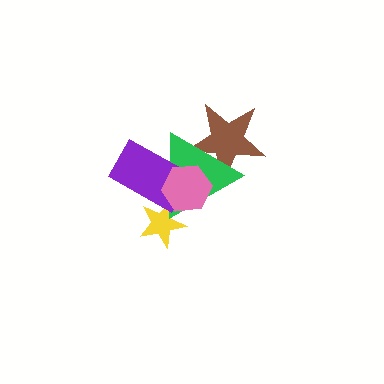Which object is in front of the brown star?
The green triangle is in front of the brown star.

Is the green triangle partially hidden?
Yes, it is partially covered by another shape.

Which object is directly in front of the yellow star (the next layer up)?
The green triangle is directly in front of the yellow star.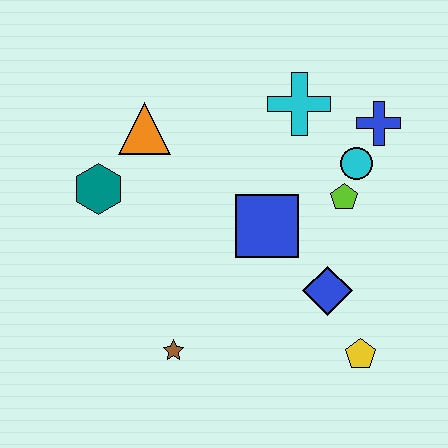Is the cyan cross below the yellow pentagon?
No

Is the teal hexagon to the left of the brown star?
Yes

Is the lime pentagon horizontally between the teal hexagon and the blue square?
No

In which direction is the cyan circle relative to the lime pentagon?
The cyan circle is above the lime pentagon.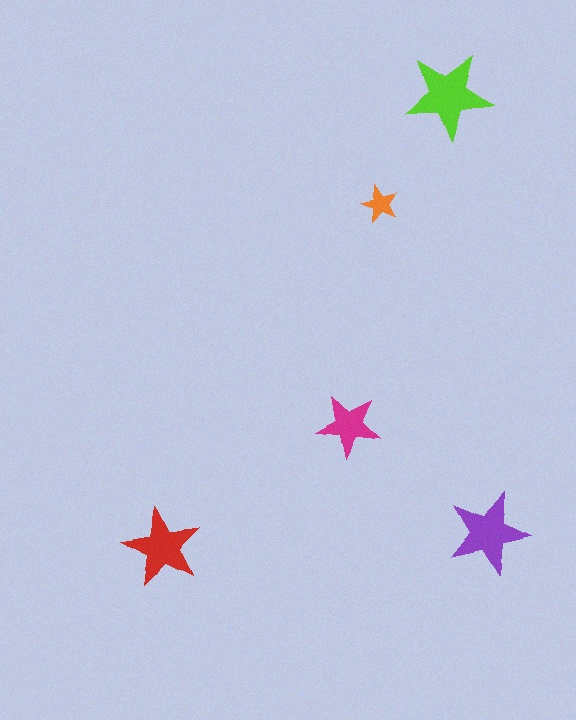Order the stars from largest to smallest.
the lime one, the purple one, the red one, the magenta one, the orange one.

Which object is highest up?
The lime star is topmost.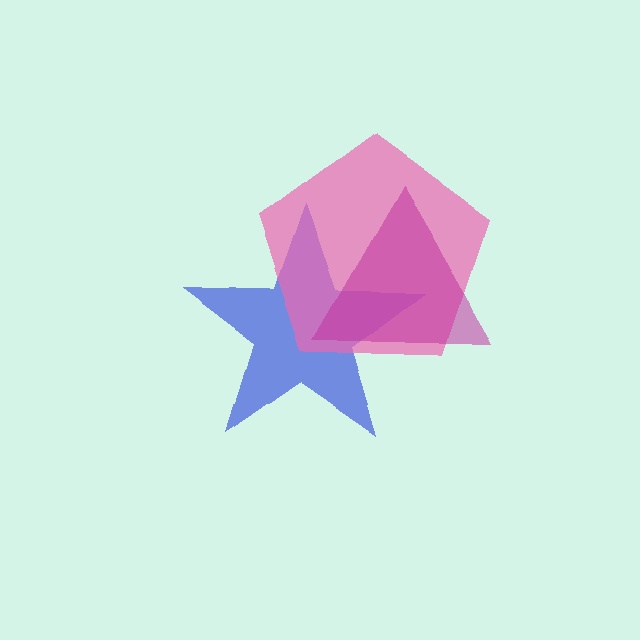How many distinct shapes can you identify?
There are 3 distinct shapes: a blue star, a pink pentagon, a magenta triangle.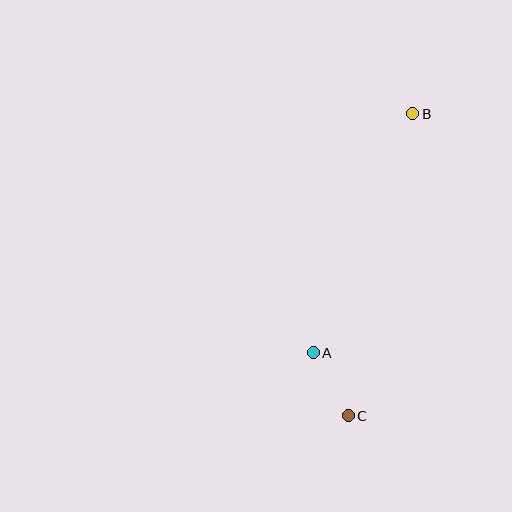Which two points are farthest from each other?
Points B and C are farthest from each other.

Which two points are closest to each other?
Points A and C are closest to each other.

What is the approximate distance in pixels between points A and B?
The distance between A and B is approximately 259 pixels.